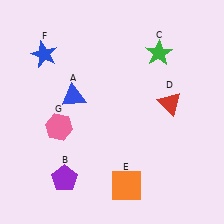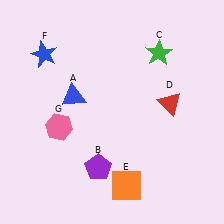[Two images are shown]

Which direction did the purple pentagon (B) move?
The purple pentagon (B) moved right.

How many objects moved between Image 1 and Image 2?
1 object moved between the two images.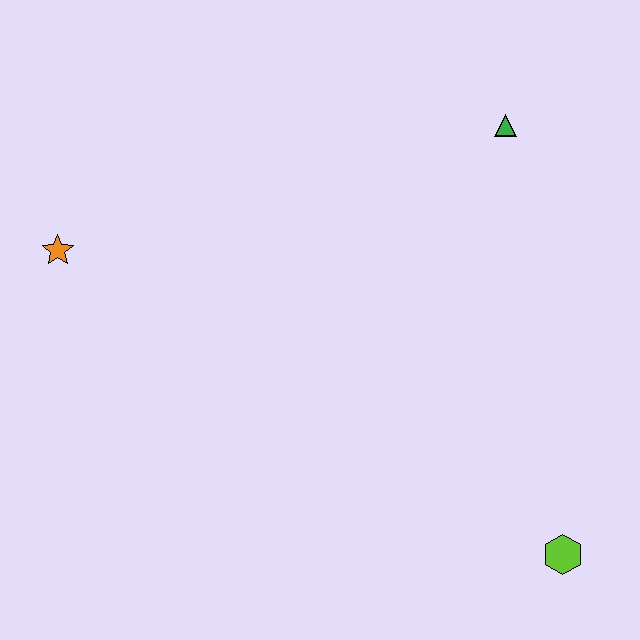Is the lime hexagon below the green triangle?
Yes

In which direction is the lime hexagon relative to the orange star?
The lime hexagon is to the right of the orange star.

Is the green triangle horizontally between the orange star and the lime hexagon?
Yes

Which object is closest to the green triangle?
The lime hexagon is closest to the green triangle.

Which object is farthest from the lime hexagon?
The orange star is farthest from the lime hexagon.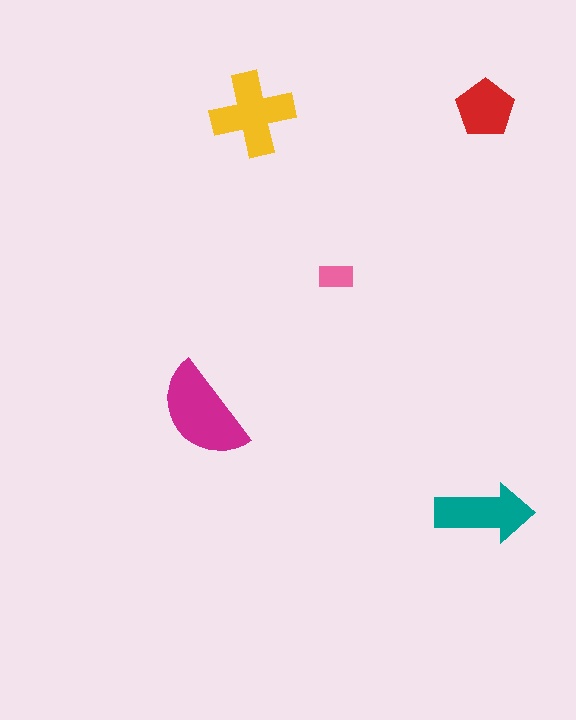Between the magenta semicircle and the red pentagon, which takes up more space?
The magenta semicircle.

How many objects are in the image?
There are 5 objects in the image.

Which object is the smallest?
The pink rectangle.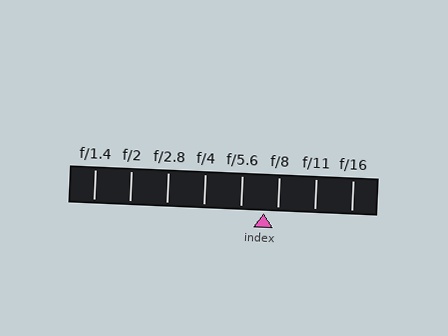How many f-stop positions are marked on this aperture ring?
There are 8 f-stop positions marked.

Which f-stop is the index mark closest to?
The index mark is closest to f/8.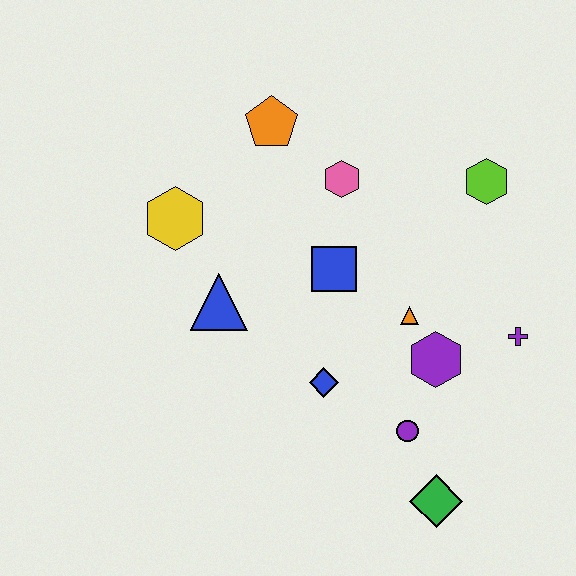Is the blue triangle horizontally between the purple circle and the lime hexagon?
No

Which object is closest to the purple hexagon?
The orange triangle is closest to the purple hexagon.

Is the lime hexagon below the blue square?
No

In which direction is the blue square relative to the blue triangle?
The blue square is to the right of the blue triangle.